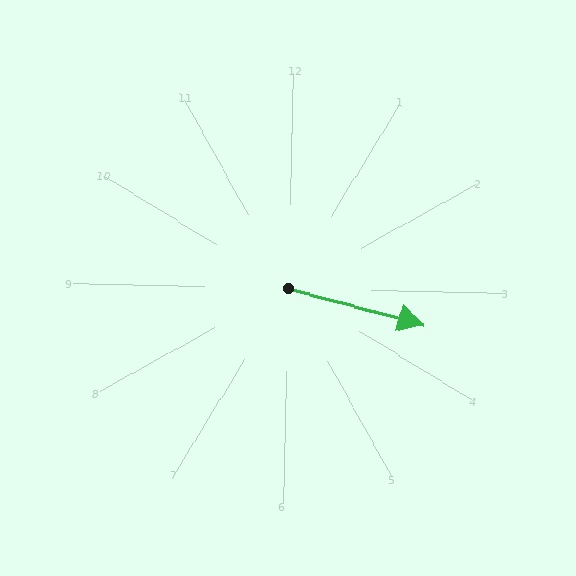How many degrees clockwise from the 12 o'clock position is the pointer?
Approximately 104 degrees.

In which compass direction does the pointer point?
East.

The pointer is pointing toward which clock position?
Roughly 3 o'clock.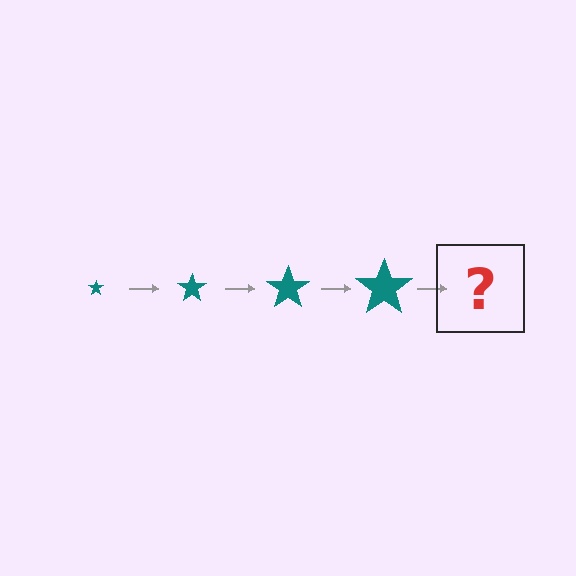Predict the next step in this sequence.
The next step is a teal star, larger than the previous one.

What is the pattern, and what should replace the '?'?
The pattern is that the star gets progressively larger each step. The '?' should be a teal star, larger than the previous one.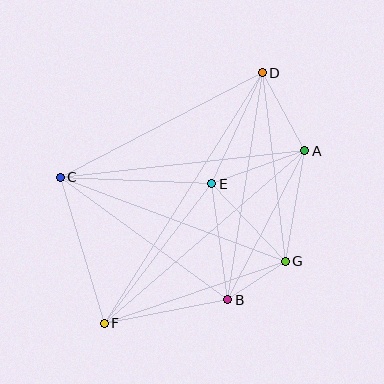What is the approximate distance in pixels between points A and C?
The distance between A and C is approximately 246 pixels.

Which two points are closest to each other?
Points B and G are closest to each other.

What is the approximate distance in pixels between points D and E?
The distance between D and E is approximately 122 pixels.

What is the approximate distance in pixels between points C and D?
The distance between C and D is approximately 228 pixels.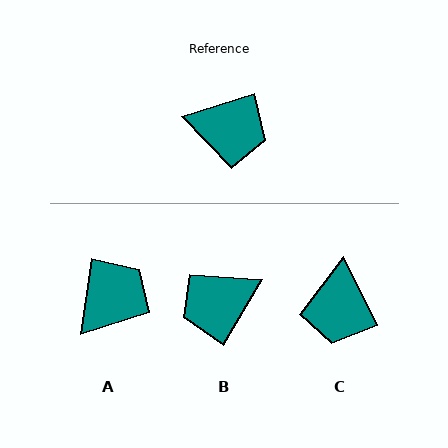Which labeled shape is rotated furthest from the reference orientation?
B, about 138 degrees away.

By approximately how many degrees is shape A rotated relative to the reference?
Approximately 64 degrees counter-clockwise.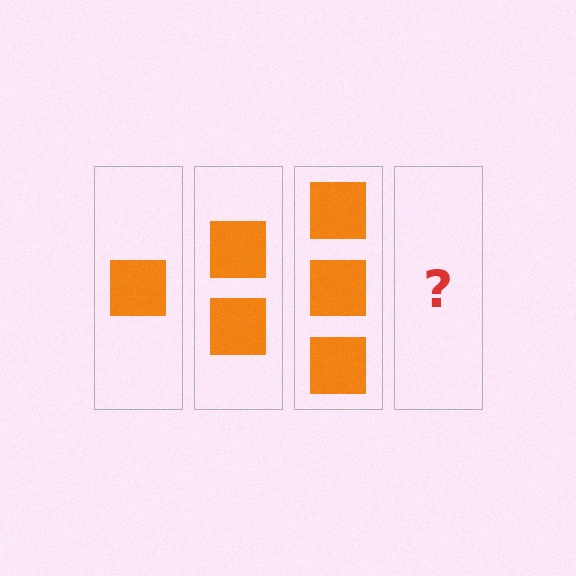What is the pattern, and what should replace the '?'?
The pattern is that each step adds one more square. The '?' should be 4 squares.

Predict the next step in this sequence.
The next step is 4 squares.